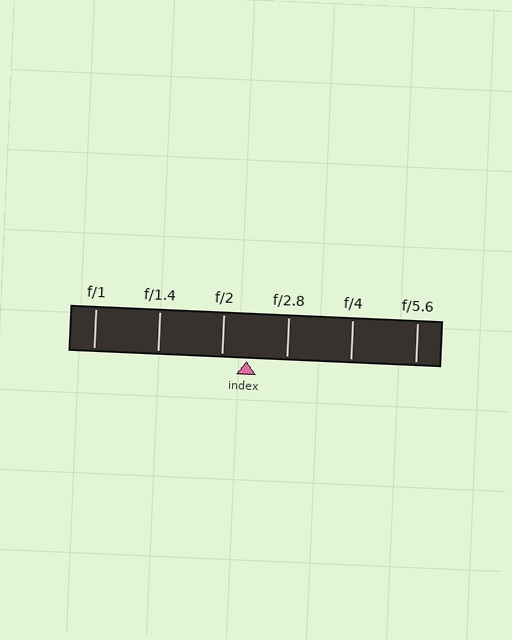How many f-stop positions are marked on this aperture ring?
There are 6 f-stop positions marked.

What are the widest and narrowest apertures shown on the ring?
The widest aperture shown is f/1 and the narrowest is f/5.6.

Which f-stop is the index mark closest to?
The index mark is closest to f/2.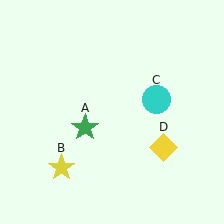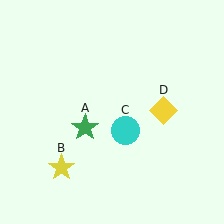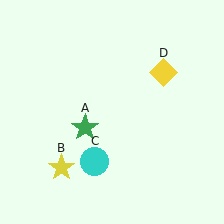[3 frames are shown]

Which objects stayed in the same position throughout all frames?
Green star (object A) and yellow star (object B) remained stationary.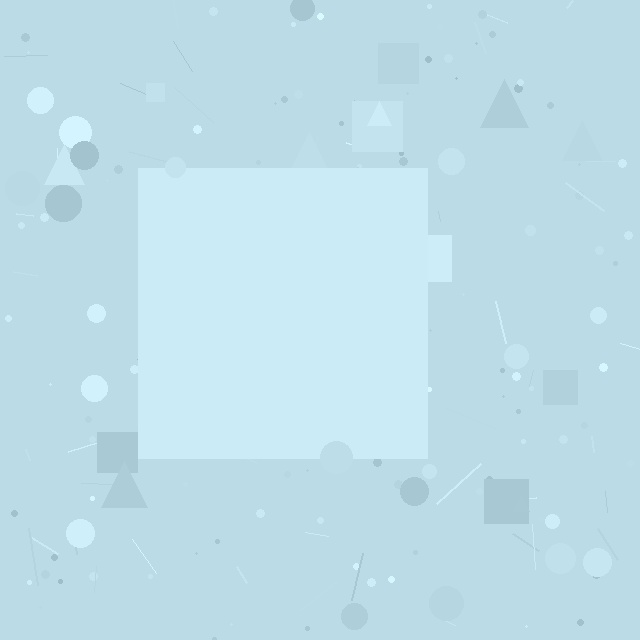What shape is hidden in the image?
A square is hidden in the image.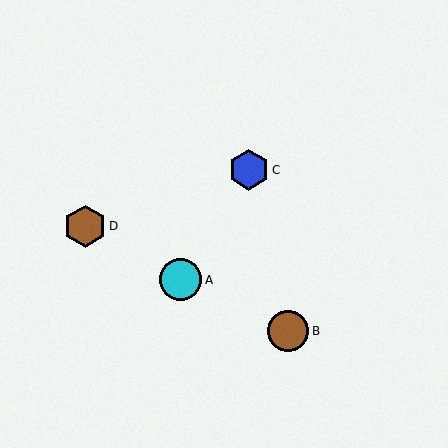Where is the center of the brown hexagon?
The center of the brown hexagon is at (85, 226).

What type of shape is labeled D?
Shape D is a brown hexagon.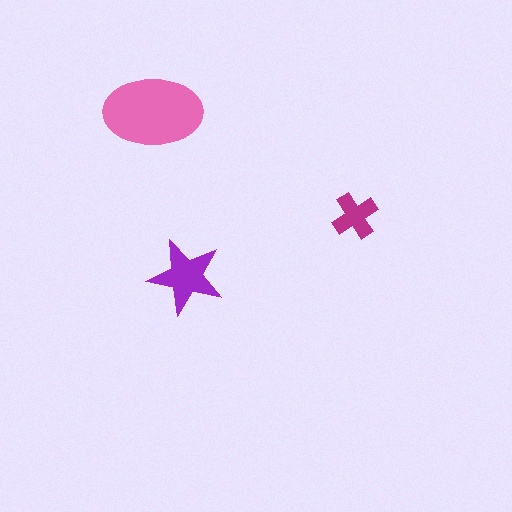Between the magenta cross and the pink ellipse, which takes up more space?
The pink ellipse.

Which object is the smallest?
The magenta cross.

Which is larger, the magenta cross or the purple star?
The purple star.